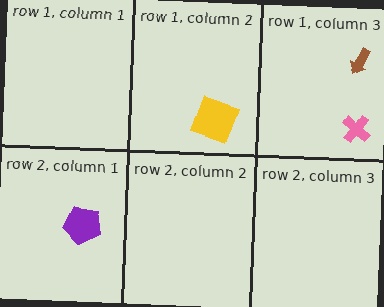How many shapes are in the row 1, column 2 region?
1.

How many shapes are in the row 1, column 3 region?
2.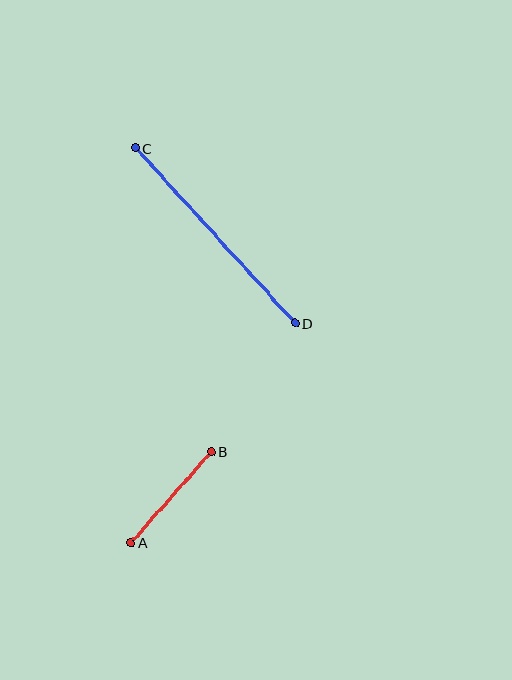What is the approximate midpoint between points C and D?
The midpoint is at approximately (215, 235) pixels.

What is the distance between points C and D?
The distance is approximately 237 pixels.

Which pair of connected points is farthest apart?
Points C and D are farthest apart.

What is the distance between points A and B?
The distance is approximately 121 pixels.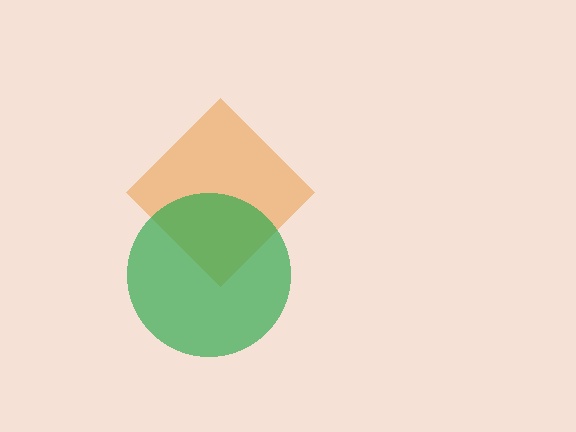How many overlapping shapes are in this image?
There are 2 overlapping shapes in the image.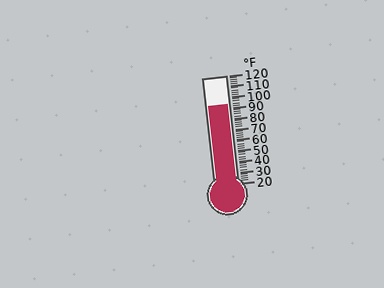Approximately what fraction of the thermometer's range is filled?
The thermometer is filled to approximately 75% of its range.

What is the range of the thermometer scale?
The thermometer scale ranges from 20°F to 120°F.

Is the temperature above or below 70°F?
The temperature is above 70°F.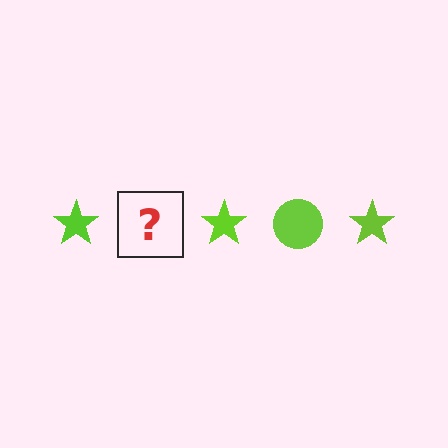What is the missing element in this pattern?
The missing element is a lime circle.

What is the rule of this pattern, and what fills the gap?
The rule is that the pattern cycles through star, circle shapes in lime. The gap should be filled with a lime circle.